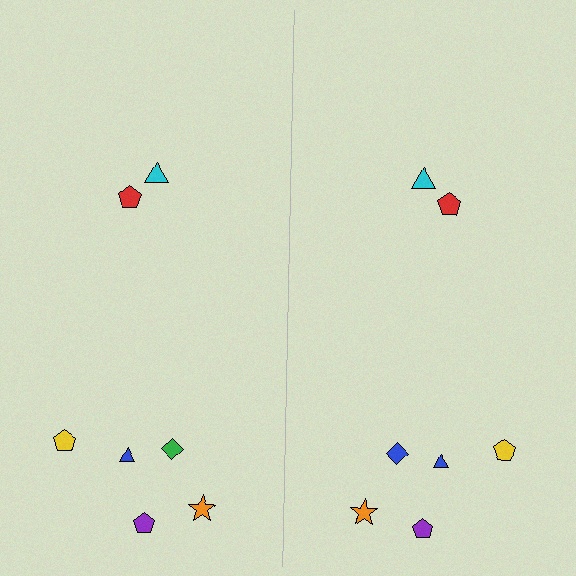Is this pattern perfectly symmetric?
No, the pattern is not perfectly symmetric. The blue diamond on the right side breaks the symmetry — its mirror counterpart is green.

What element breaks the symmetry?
The blue diamond on the right side breaks the symmetry — its mirror counterpart is green.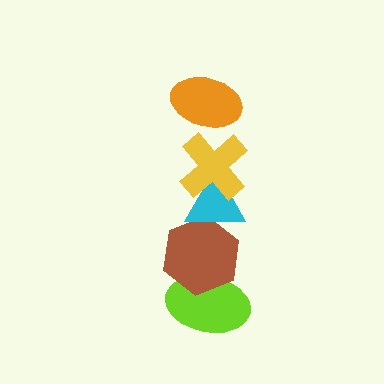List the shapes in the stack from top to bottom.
From top to bottom: the orange ellipse, the yellow cross, the cyan triangle, the brown hexagon, the lime ellipse.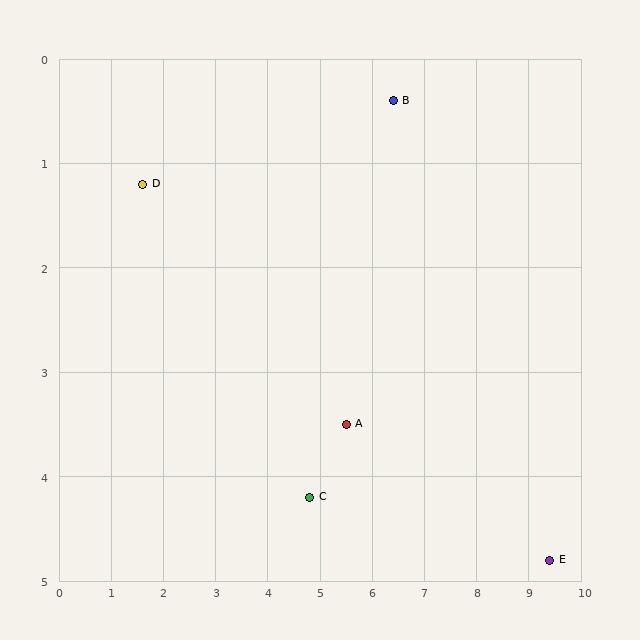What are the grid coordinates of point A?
Point A is at approximately (5.5, 3.5).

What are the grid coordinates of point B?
Point B is at approximately (6.4, 0.4).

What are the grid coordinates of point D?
Point D is at approximately (1.6, 1.2).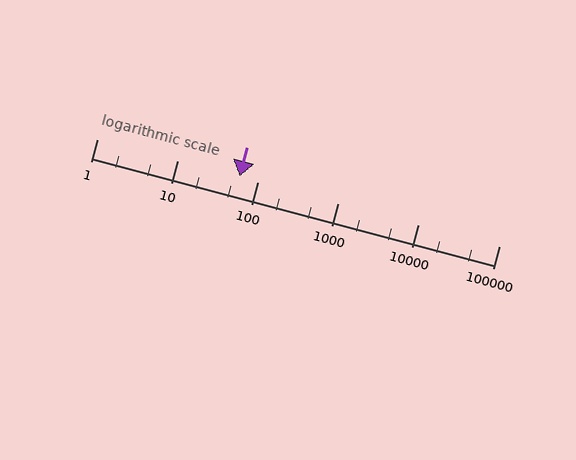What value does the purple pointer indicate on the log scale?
The pointer indicates approximately 59.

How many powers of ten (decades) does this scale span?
The scale spans 5 decades, from 1 to 100000.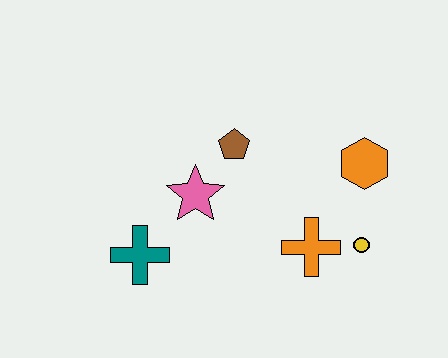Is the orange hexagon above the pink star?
Yes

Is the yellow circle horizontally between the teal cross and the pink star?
No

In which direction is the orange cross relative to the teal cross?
The orange cross is to the right of the teal cross.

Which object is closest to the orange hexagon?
The yellow circle is closest to the orange hexagon.